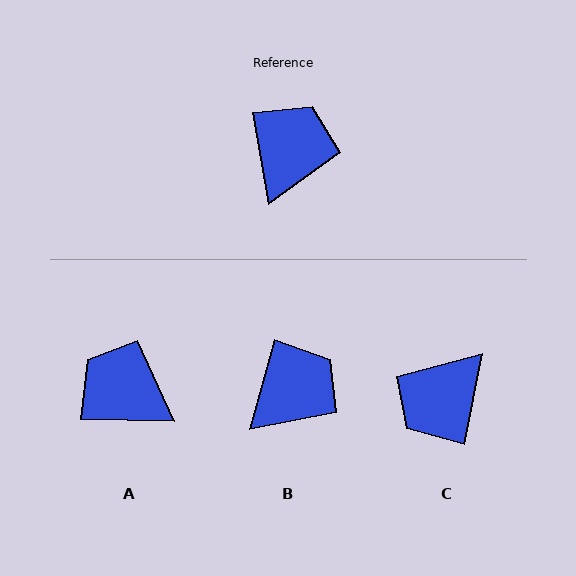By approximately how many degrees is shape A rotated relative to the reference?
Approximately 79 degrees counter-clockwise.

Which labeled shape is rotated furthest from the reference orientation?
C, about 159 degrees away.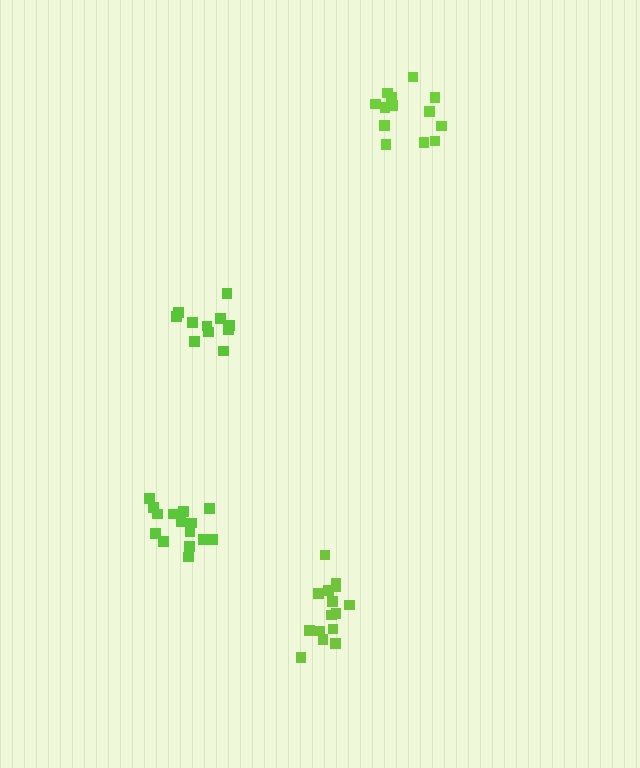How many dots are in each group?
Group 1: 15 dots, Group 2: 15 dots, Group 3: 11 dots, Group 4: 13 dots (54 total).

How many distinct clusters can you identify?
There are 4 distinct clusters.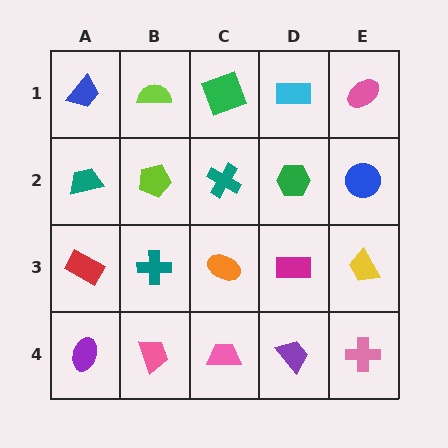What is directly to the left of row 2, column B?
A teal trapezoid.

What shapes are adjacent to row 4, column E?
A yellow trapezoid (row 3, column E), a purple trapezoid (row 4, column D).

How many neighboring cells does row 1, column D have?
3.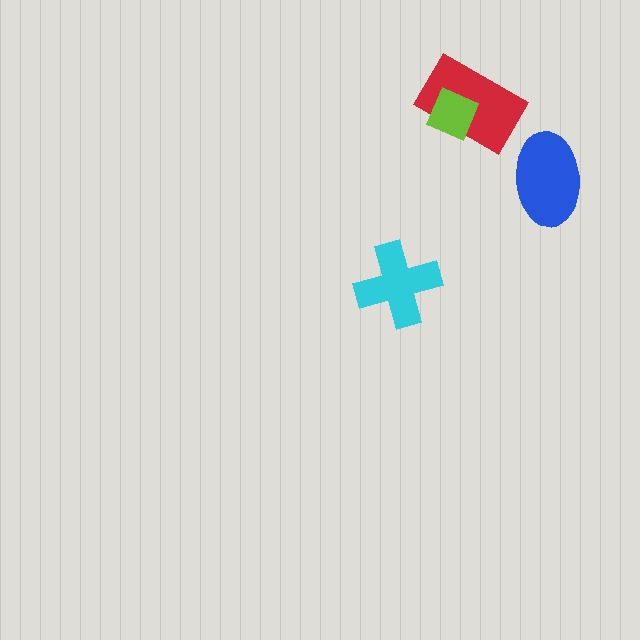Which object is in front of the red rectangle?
The lime diamond is in front of the red rectangle.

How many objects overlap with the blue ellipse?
0 objects overlap with the blue ellipse.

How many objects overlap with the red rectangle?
1 object overlaps with the red rectangle.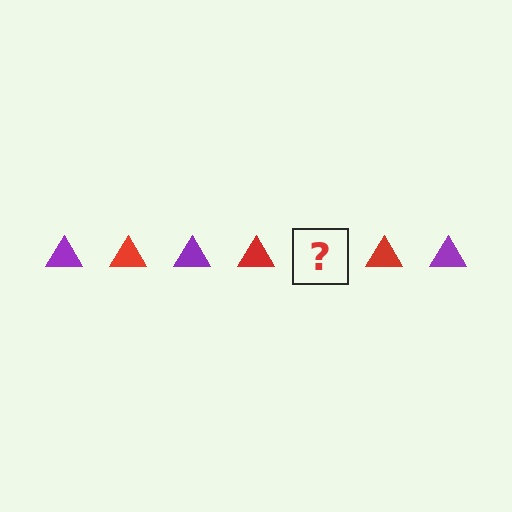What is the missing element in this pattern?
The missing element is a purple triangle.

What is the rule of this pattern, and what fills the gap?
The rule is that the pattern cycles through purple, red triangles. The gap should be filled with a purple triangle.